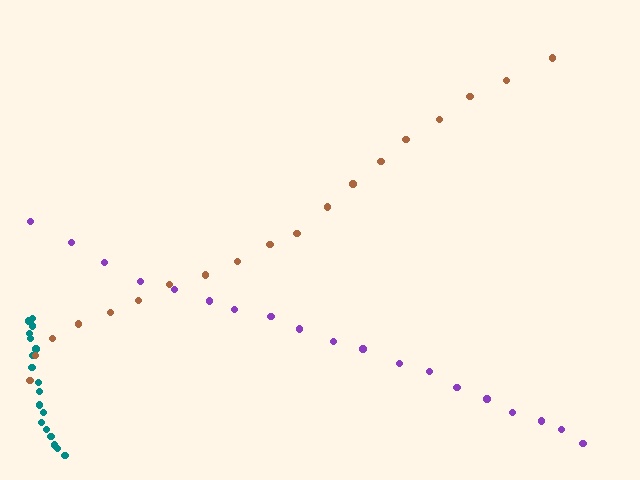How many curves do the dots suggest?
There are 3 distinct paths.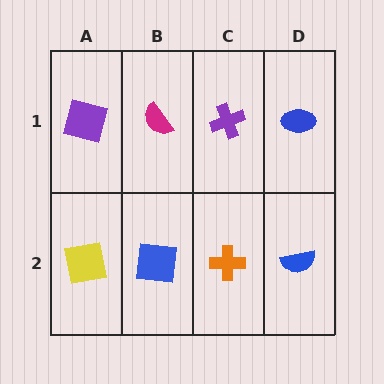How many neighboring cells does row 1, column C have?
3.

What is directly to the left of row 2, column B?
A yellow square.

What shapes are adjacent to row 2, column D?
A blue ellipse (row 1, column D), an orange cross (row 2, column C).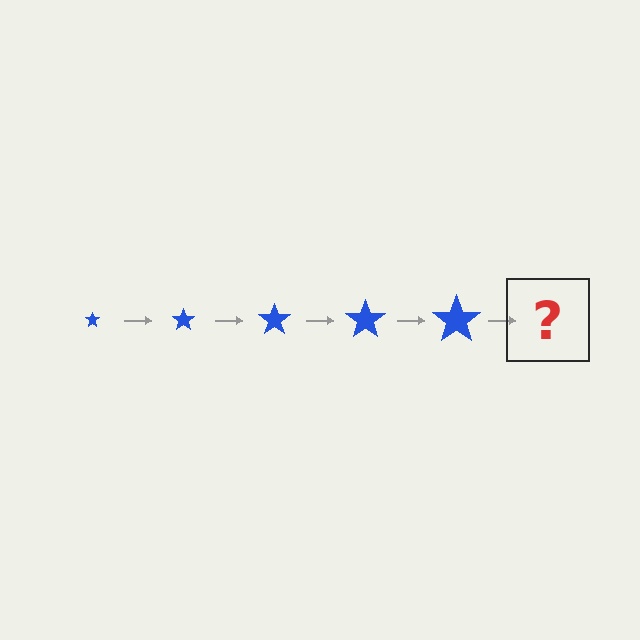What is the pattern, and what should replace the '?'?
The pattern is that the star gets progressively larger each step. The '?' should be a blue star, larger than the previous one.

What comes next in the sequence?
The next element should be a blue star, larger than the previous one.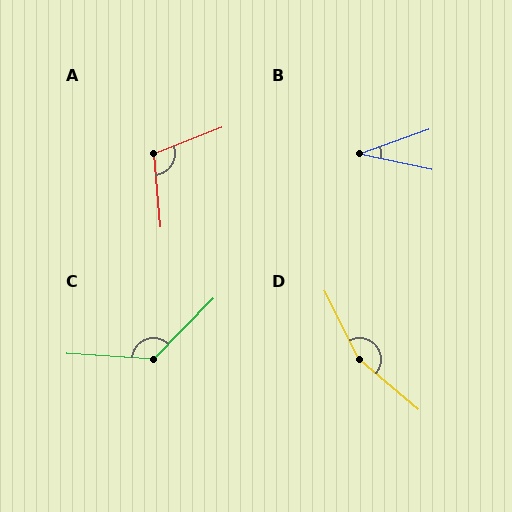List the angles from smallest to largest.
B (32°), A (106°), C (131°), D (157°).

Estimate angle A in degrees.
Approximately 106 degrees.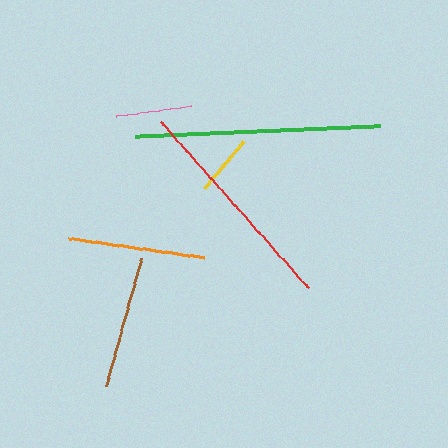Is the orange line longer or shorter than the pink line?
The orange line is longer than the pink line.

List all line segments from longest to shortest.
From longest to shortest: green, red, orange, brown, pink, yellow.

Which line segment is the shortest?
The yellow line is the shortest at approximately 60 pixels.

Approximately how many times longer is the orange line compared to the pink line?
The orange line is approximately 1.8 times the length of the pink line.